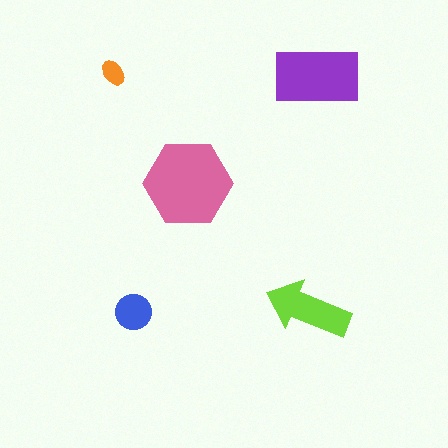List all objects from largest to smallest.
The pink hexagon, the purple rectangle, the lime arrow, the blue circle, the orange ellipse.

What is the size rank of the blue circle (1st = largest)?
4th.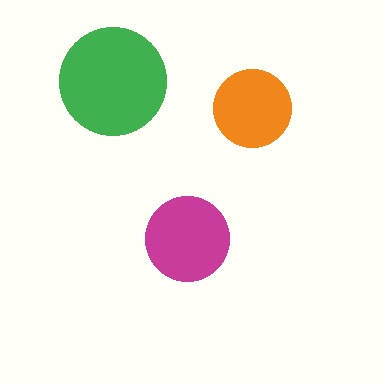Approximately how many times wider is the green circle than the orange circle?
About 1.5 times wider.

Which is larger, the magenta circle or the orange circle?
The magenta one.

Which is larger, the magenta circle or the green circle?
The green one.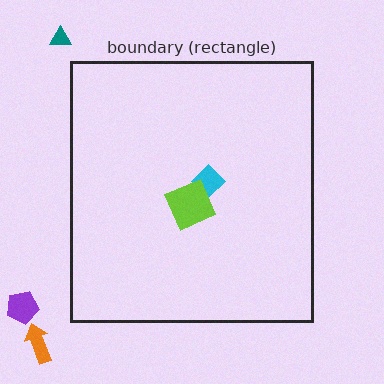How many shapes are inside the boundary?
2 inside, 3 outside.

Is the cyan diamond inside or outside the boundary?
Inside.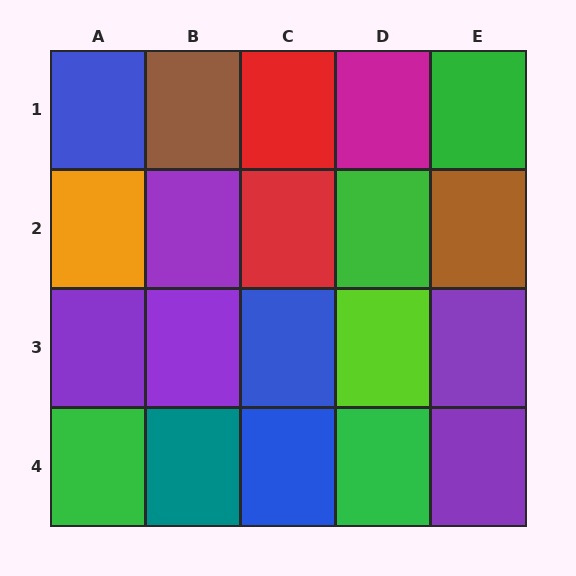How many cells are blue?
3 cells are blue.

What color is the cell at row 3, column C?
Blue.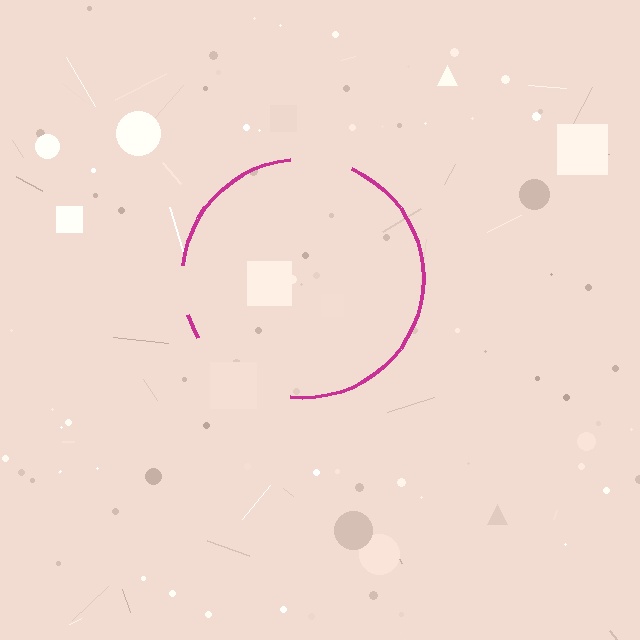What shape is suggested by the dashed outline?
The dashed outline suggests a circle.